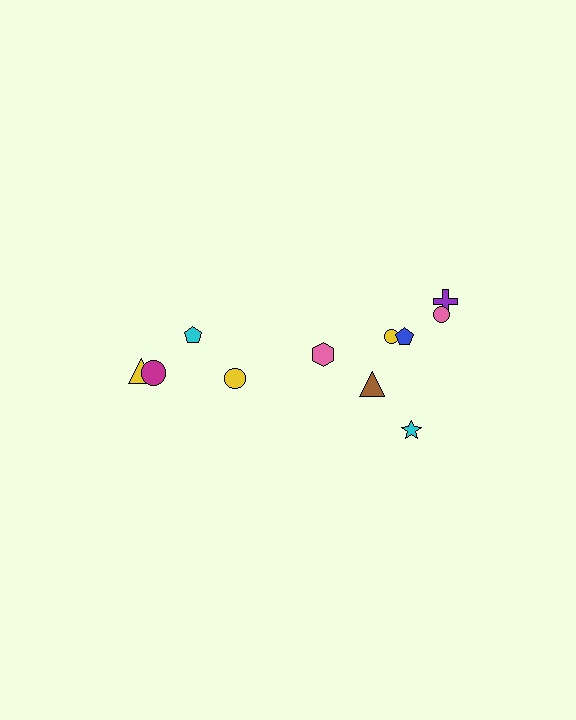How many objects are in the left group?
There are 4 objects.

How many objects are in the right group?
There are 7 objects.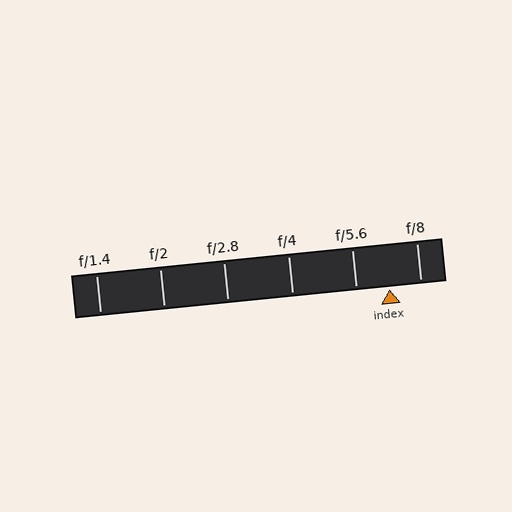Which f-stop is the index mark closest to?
The index mark is closest to f/8.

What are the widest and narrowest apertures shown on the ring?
The widest aperture shown is f/1.4 and the narrowest is f/8.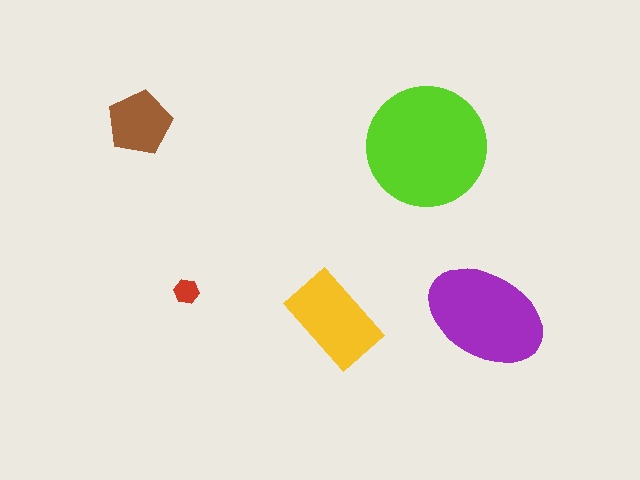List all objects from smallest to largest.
The red hexagon, the brown pentagon, the yellow rectangle, the purple ellipse, the lime circle.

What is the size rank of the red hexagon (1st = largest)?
5th.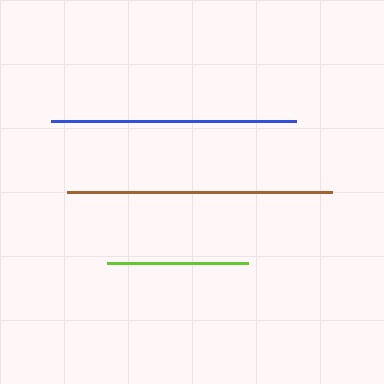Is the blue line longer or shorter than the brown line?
The brown line is longer than the blue line.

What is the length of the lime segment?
The lime segment is approximately 141 pixels long.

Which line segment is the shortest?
The lime line is the shortest at approximately 141 pixels.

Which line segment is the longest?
The brown line is the longest at approximately 265 pixels.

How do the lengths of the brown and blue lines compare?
The brown and blue lines are approximately the same length.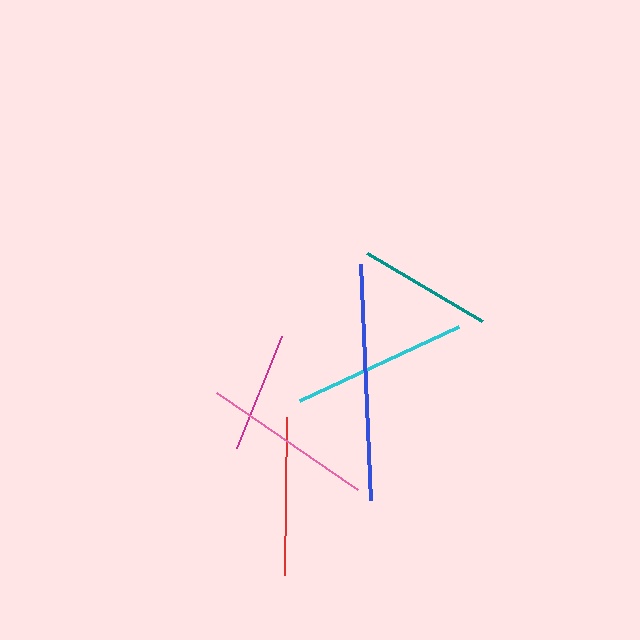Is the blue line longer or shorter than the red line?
The blue line is longer than the red line.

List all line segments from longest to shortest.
From longest to shortest: blue, cyan, pink, red, teal, magenta.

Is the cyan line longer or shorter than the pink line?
The cyan line is longer than the pink line.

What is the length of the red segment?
The red segment is approximately 158 pixels long.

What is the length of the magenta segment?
The magenta segment is approximately 121 pixels long.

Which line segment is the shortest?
The magenta line is the shortest at approximately 121 pixels.